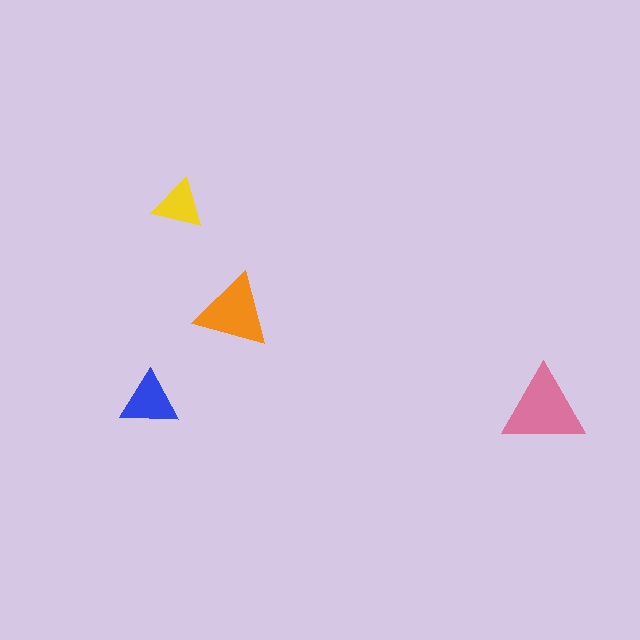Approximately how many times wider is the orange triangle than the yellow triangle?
About 1.5 times wider.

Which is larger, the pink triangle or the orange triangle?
The pink one.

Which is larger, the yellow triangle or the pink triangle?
The pink one.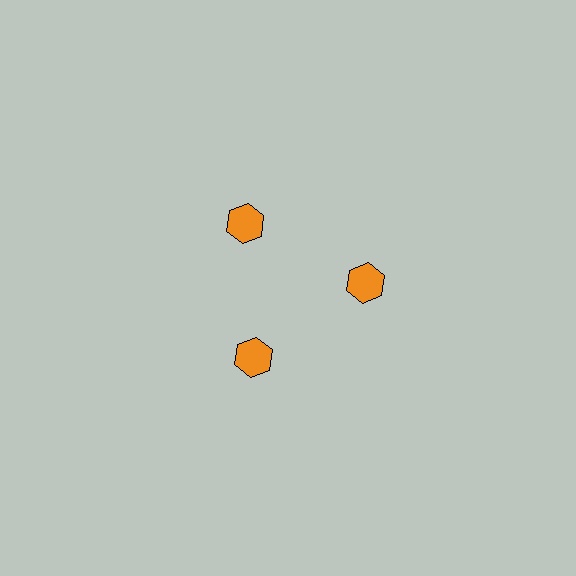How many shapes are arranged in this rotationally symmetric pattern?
There are 3 shapes, arranged in 3 groups of 1.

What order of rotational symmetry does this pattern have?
This pattern has 3-fold rotational symmetry.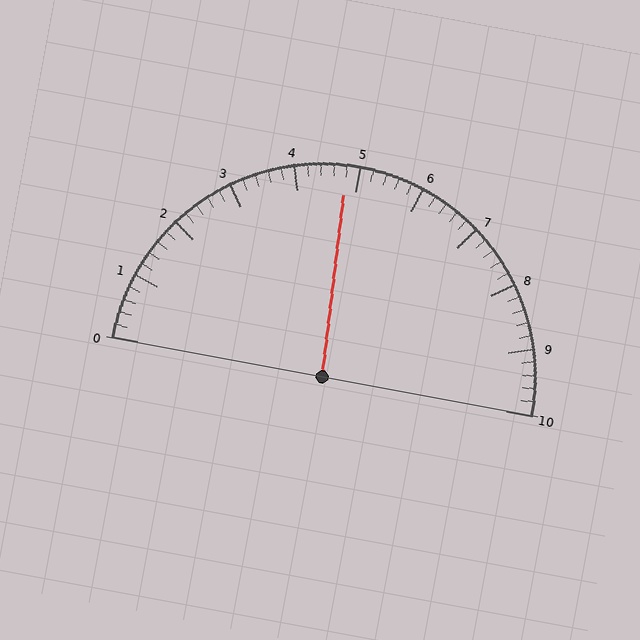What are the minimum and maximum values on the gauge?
The gauge ranges from 0 to 10.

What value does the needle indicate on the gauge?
The needle indicates approximately 4.8.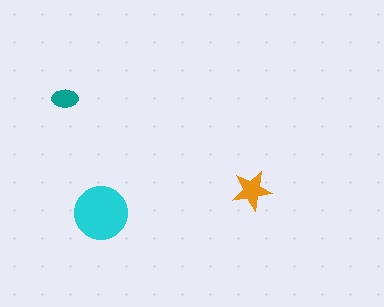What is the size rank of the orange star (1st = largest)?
2nd.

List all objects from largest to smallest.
The cyan circle, the orange star, the teal ellipse.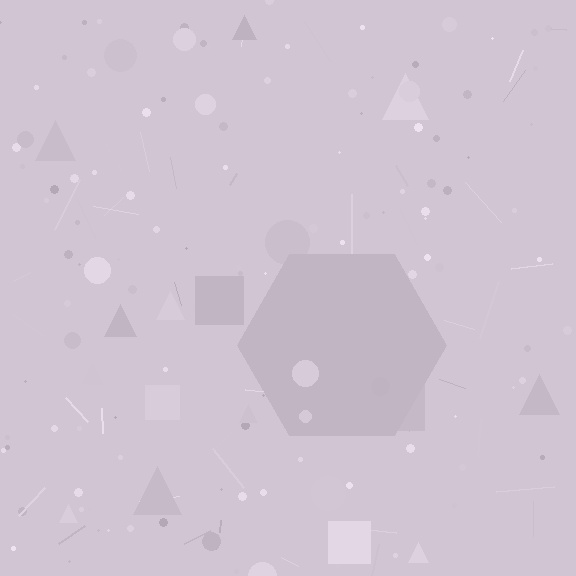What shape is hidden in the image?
A hexagon is hidden in the image.